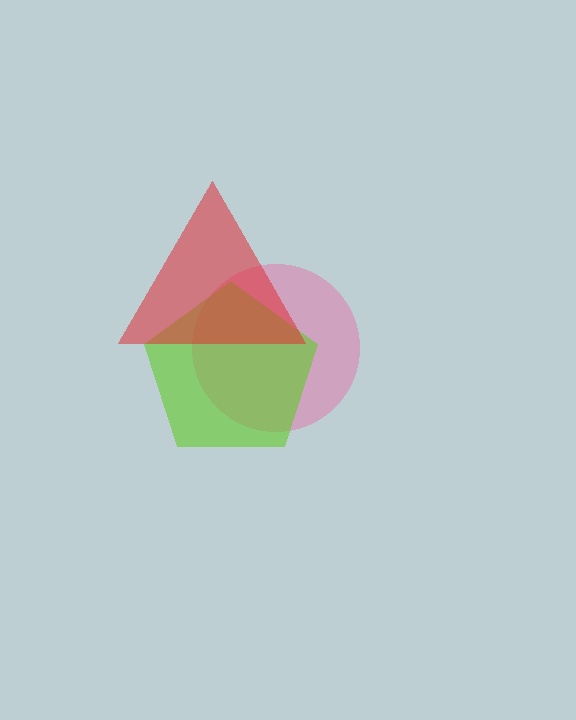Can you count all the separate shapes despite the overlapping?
Yes, there are 3 separate shapes.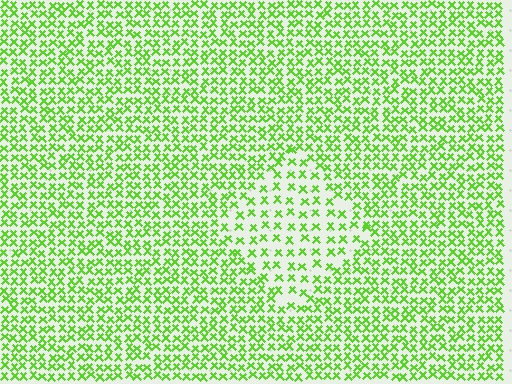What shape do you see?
I see a diamond.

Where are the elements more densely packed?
The elements are more densely packed outside the diamond boundary.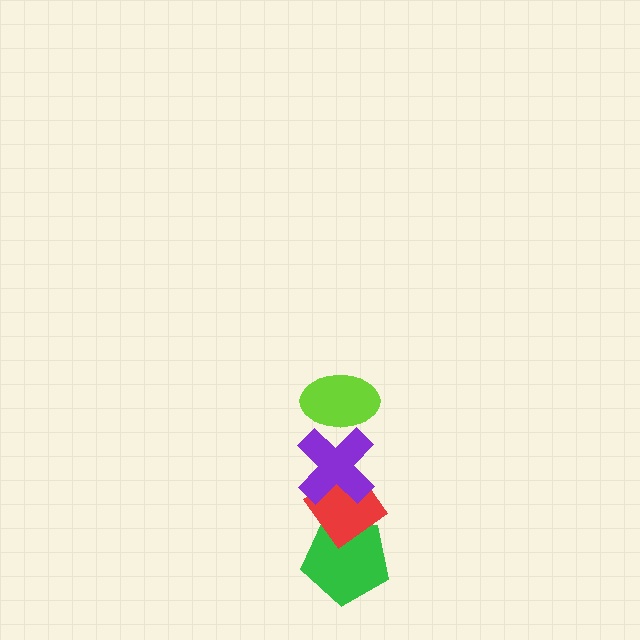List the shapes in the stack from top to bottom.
From top to bottom: the lime ellipse, the purple cross, the red diamond, the green pentagon.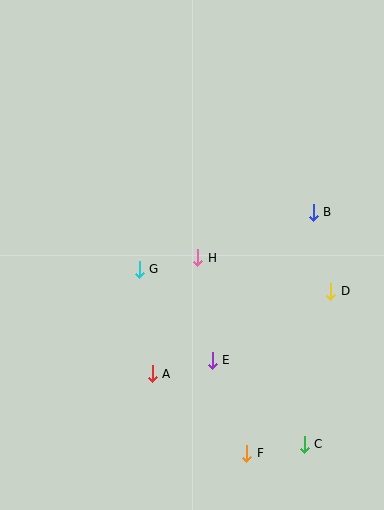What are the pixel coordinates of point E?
Point E is at (212, 360).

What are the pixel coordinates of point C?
Point C is at (304, 444).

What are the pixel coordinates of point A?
Point A is at (152, 374).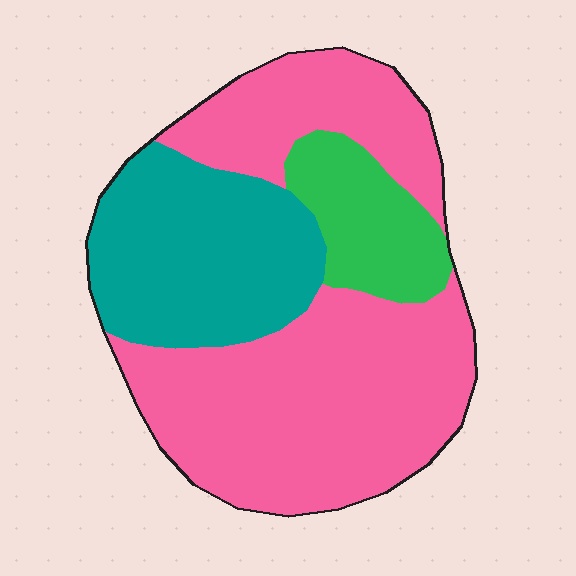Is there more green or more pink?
Pink.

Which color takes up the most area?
Pink, at roughly 60%.